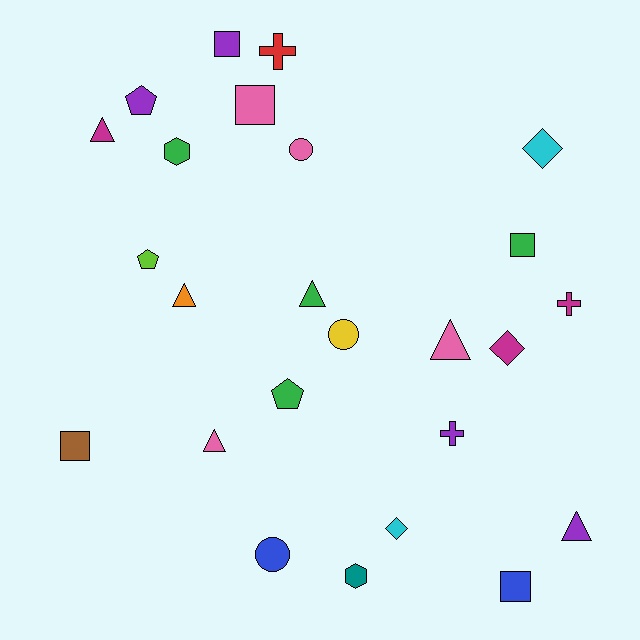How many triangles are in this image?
There are 6 triangles.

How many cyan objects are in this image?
There are 2 cyan objects.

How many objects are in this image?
There are 25 objects.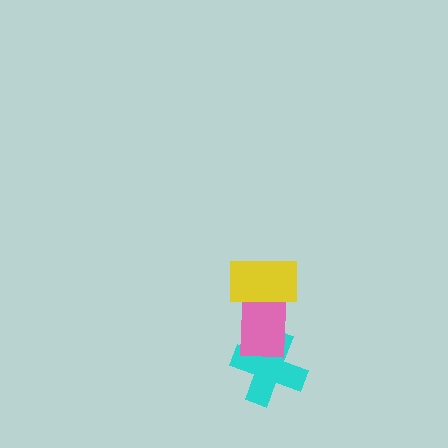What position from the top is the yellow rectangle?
The yellow rectangle is 1st from the top.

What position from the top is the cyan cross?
The cyan cross is 3rd from the top.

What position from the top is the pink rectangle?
The pink rectangle is 2nd from the top.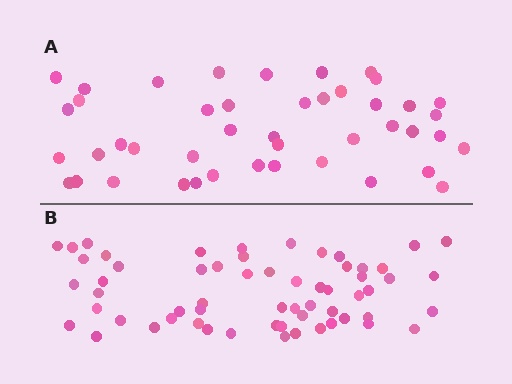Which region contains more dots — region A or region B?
Region B (the bottom region) has more dots.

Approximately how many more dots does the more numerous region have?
Region B has approximately 15 more dots than region A.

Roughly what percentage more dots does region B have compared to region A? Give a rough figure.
About 35% more.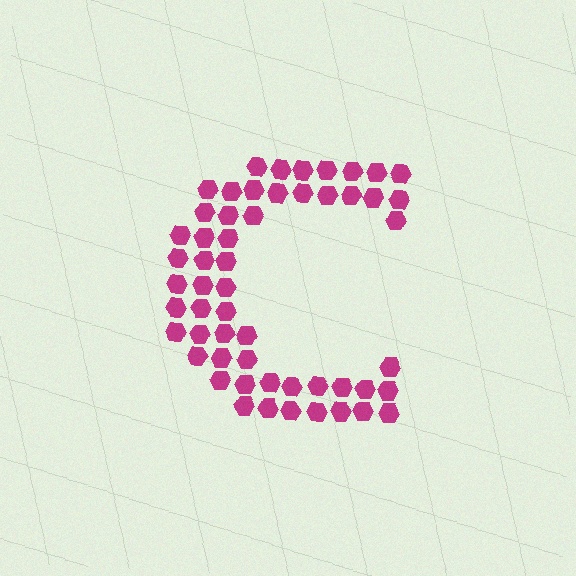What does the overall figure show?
The overall figure shows the letter C.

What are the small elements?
The small elements are hexagons.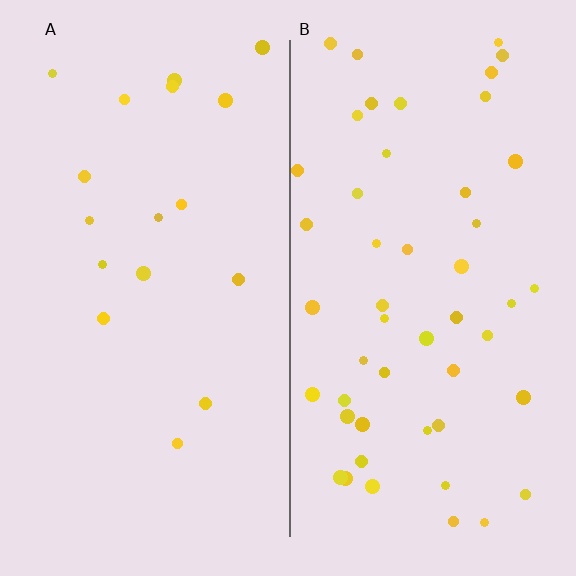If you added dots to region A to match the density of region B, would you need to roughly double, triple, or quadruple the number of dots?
Approximately triple.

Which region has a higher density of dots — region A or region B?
B (the right).